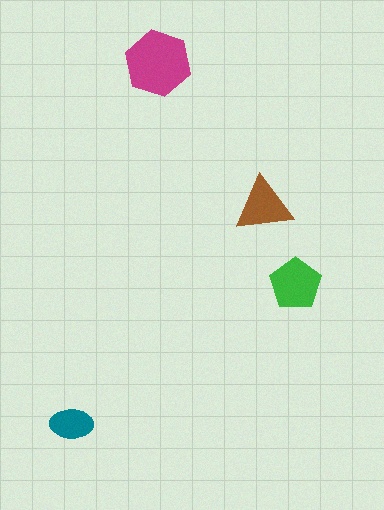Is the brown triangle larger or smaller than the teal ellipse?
Larger.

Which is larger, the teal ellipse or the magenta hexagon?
The magenta hexagon.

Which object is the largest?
The magenta hexagon.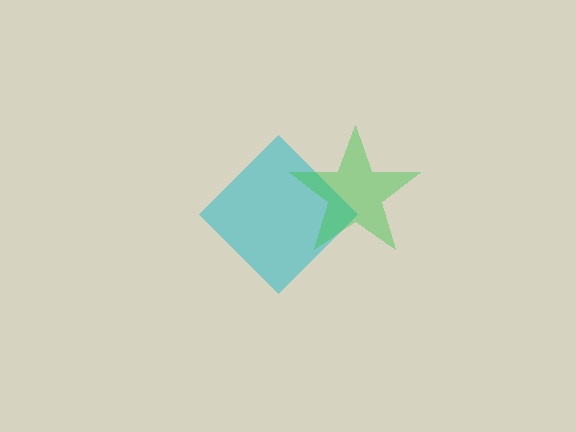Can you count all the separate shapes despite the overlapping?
Yes, there are 2 separate shapes.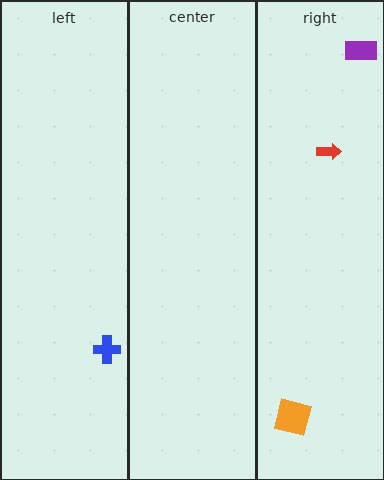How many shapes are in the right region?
3.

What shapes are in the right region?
The purple rectangle, the red arrow, the orange square.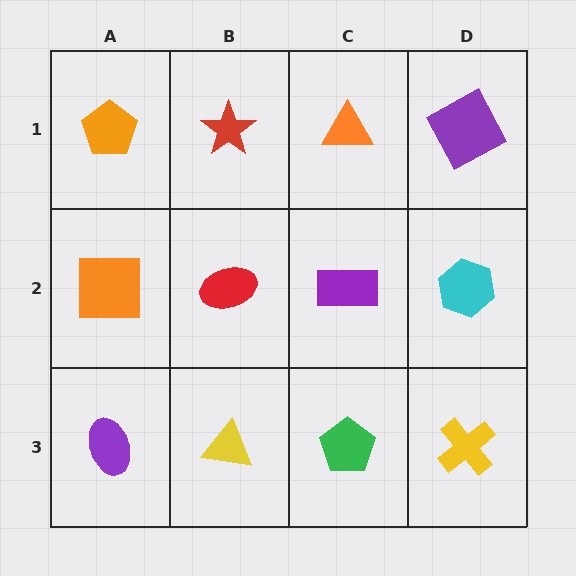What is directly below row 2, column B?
A yellow triangle.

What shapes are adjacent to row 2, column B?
A red star (row 1, column B), a yellow triangle (row 3, column B), an orange square (row 2, column A), a purple rectangle (row 2, column C).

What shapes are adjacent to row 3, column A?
An orange square (row 2, column A), a yellow triangle (row 3, column B).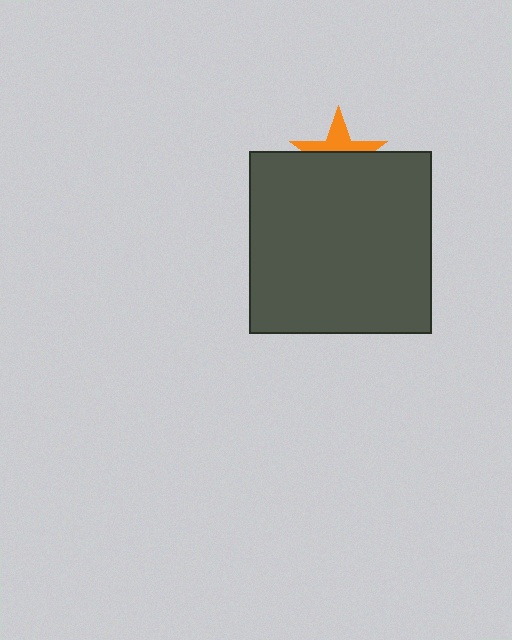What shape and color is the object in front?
The object in front is a dark gray square.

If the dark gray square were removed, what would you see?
You would see the complete orange star.